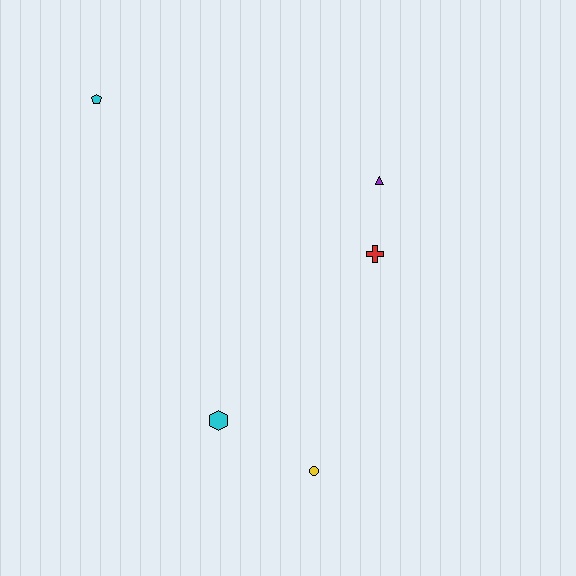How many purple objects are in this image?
There is 1 purple object.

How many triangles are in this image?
There is 1 triangle.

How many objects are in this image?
There are 5 objects.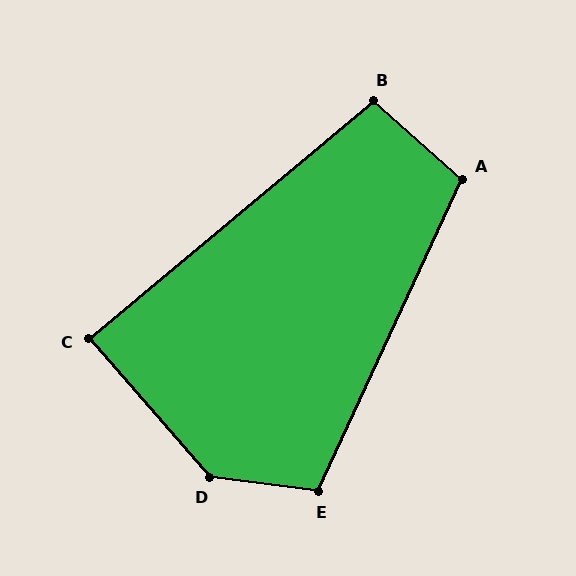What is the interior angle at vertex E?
Approximately 108 degrees (obtuse).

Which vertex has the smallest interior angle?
C, at approximately 89 degrees.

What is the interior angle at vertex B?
Approximately 99 degrees (obtuse).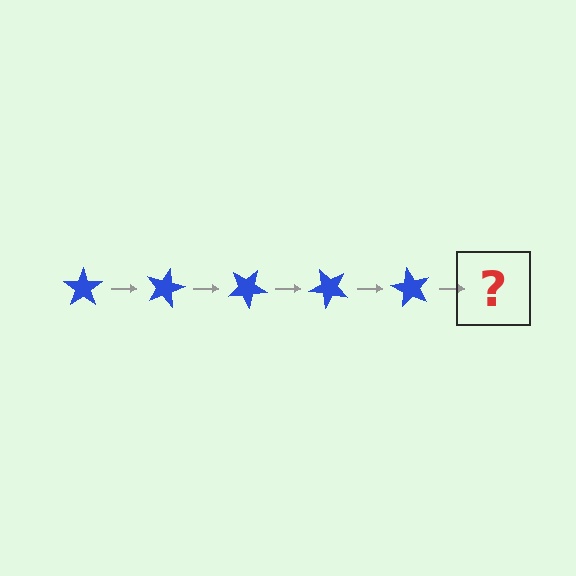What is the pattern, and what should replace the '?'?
The pattern is that the star rotates 15 degrees each step. The '?' should be a blue star rotated 75 degrees.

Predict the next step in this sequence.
The next step is a blue star rotated 75 degrees.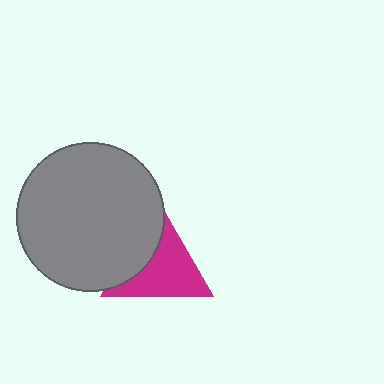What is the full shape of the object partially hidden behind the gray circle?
The partially hidden object is a magenta triangle.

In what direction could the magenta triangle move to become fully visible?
The magenta triangle could move right. That would shift it out from behind the gray circle entirely.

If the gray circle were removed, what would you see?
You would see the complete magenta triangle.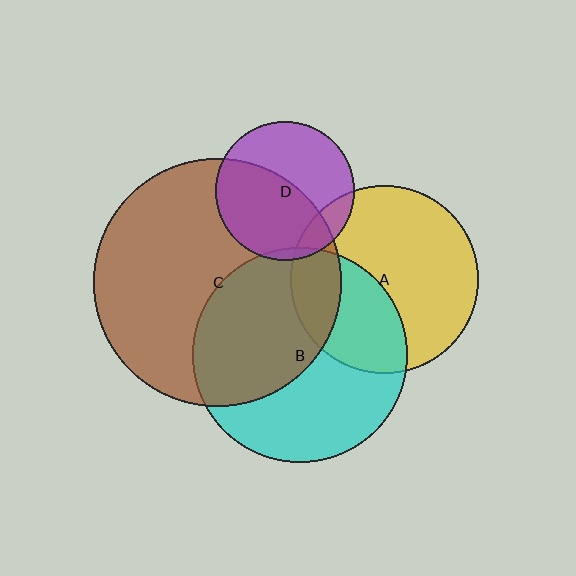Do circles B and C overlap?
Yes.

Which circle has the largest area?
Circle C (brown).